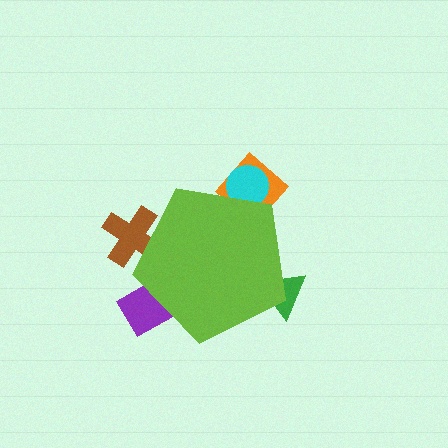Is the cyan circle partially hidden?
Yes, the cyan circle is partially hidden behind the lime pentagon.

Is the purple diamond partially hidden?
Yes, the purple diamond is partially hidden behind the lime pentagon.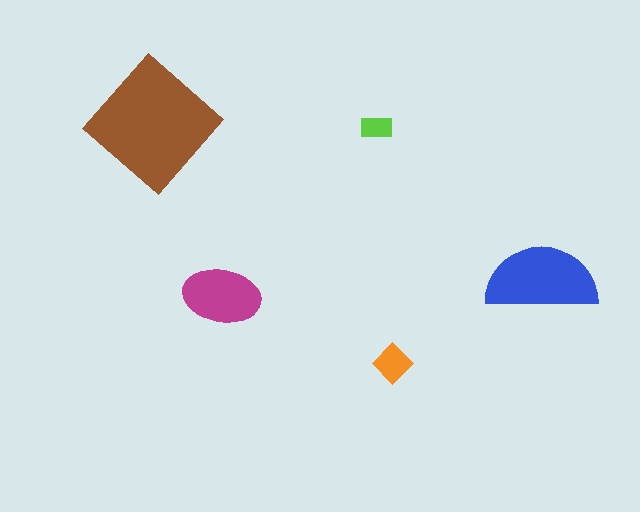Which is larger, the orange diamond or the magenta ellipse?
The magenta ellipse.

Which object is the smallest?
The lime rectangle.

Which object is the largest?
The brown diamond.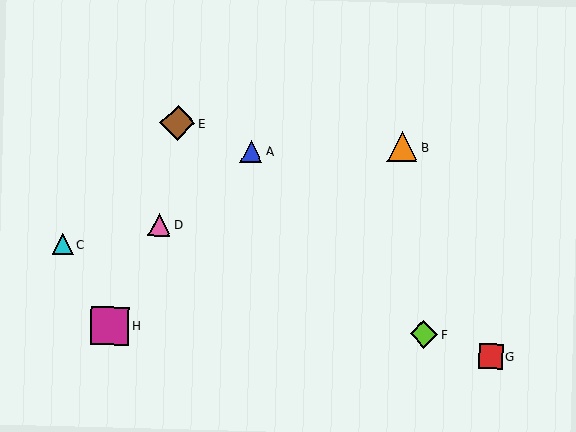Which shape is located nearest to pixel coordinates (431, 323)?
The lime diamond (labeled F) at (424, 334) is nearest to that location.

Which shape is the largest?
The magenta square (labeled H) is the largest.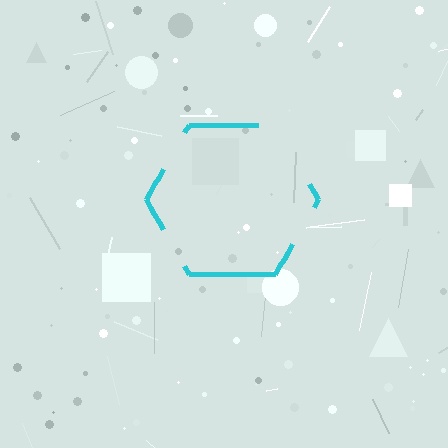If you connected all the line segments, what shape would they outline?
They would outline a hexagon.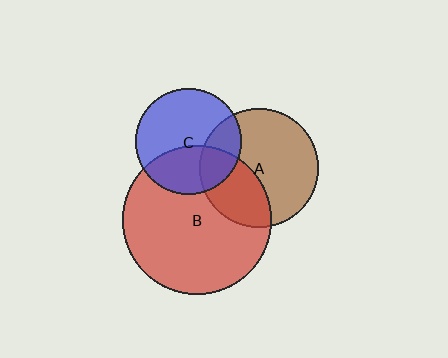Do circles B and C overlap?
Yes.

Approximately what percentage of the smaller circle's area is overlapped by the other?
Approximately 35%.